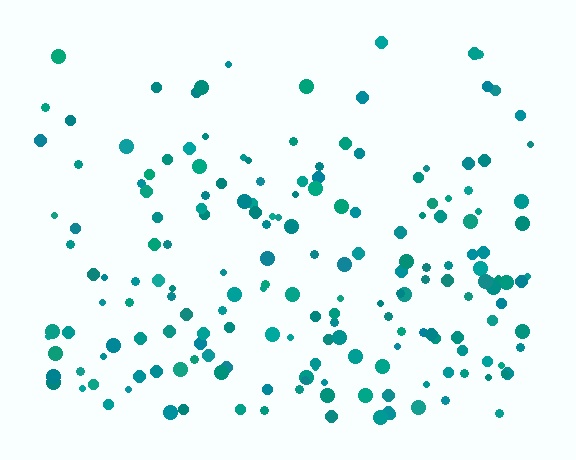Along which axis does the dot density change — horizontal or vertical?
Vertical.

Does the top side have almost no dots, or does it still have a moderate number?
Still a moderate number, just noticeably fewer than the bottom.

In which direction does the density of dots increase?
From top to bottom, with the bottom side densest.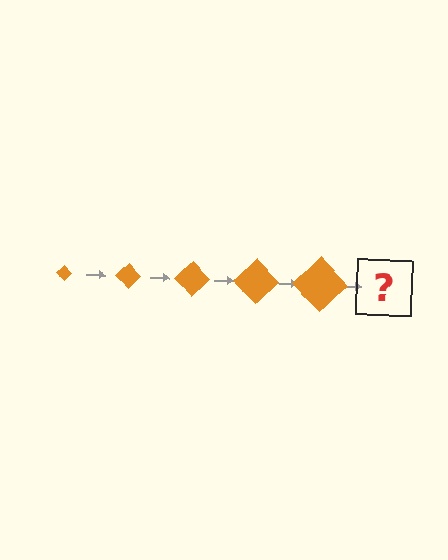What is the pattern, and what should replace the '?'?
The pattern is that the diamond gets progressively larger each step. The '?' should be an orange diamond, larger than the previous one.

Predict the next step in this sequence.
The next step is an orange diamond, larger than the previous one.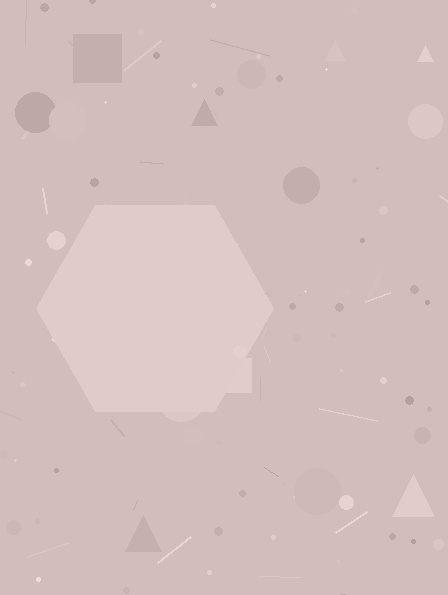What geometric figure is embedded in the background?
A hexagon is embedded in the background.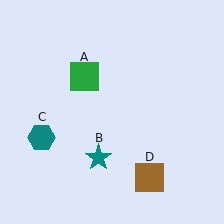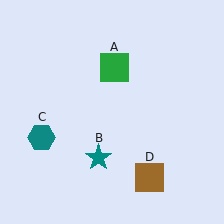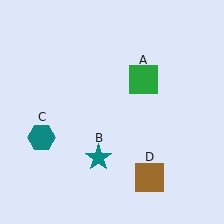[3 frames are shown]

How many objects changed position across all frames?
1 object changed position: green square (object A).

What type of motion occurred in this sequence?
The green square (object A) rotated clockwise around the center of the scene.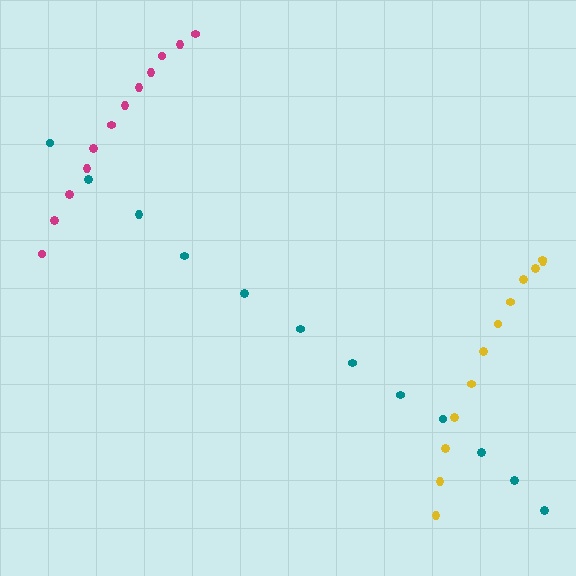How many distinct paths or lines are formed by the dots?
There are 3 distinct paths.